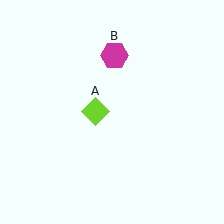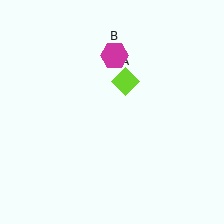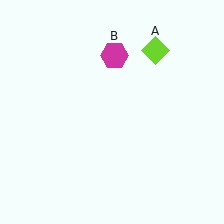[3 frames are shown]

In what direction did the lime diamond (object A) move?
The lime diamond (object A) moved up and to the right.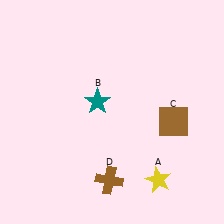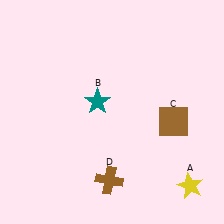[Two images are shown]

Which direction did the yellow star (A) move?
The yellow star (A) moved right.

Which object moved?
The yellow star (A) moved right.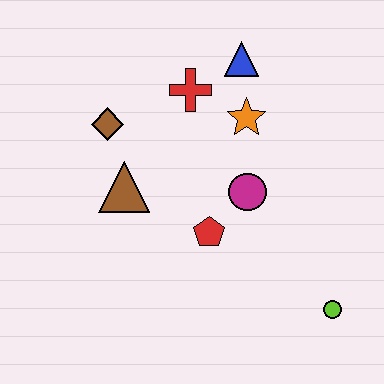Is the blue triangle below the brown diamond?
No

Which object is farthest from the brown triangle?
The lime circle is farthest from the brown triangle.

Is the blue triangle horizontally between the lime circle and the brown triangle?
Yes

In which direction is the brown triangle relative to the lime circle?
The brown triangle is to the left of the lime circle.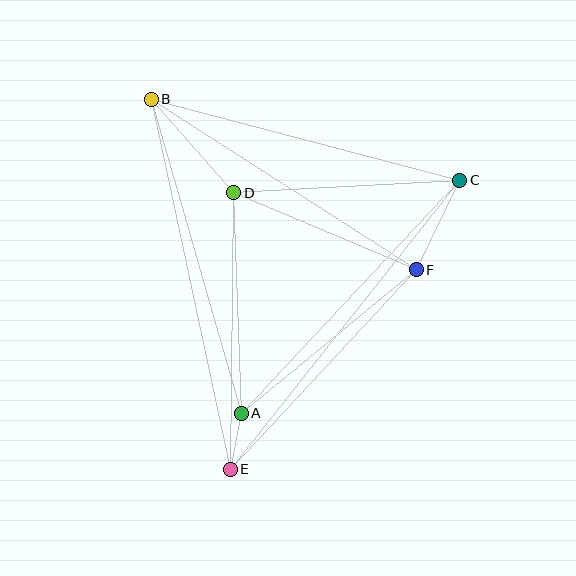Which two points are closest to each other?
Points A and E are closest to each other.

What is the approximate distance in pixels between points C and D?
The distance between C and D is approximately 226 pixels.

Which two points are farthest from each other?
Points B and E are farthest from each other.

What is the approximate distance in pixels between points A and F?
The distance between A and F is approximately 226 pixels.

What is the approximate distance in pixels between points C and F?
The distance between C and F is approximately 100 pixels.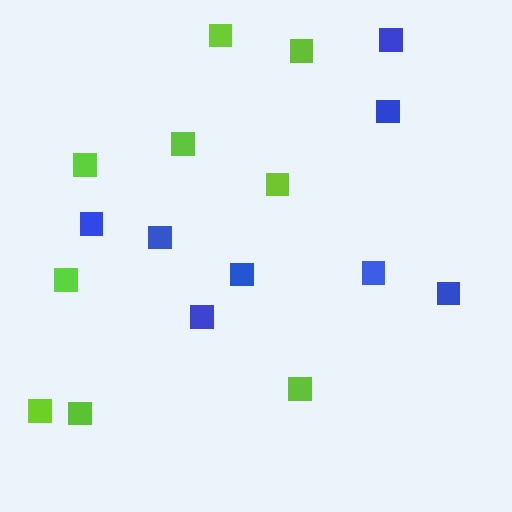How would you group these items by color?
There are 2 groups: one group of blue squares (8) and one group of lime squares (9).